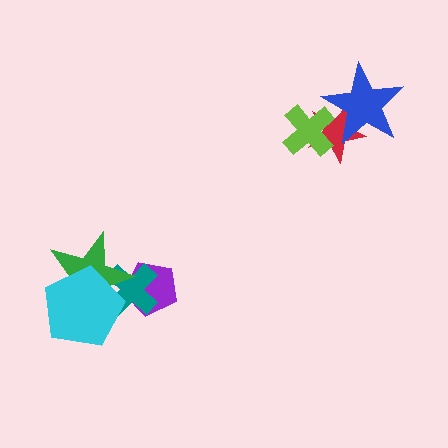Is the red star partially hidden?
Yes, it is partially covered by another shape.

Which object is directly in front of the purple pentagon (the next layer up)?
The teal cross is directly in front of the purple pentagon.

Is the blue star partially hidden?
No, no other shape covers it.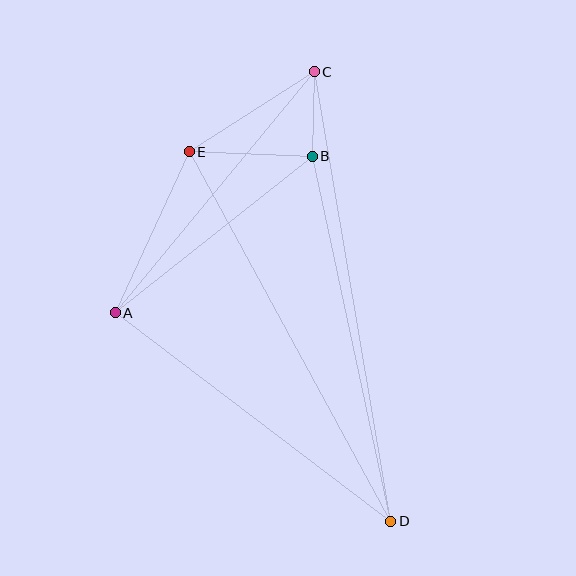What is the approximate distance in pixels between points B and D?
The distance between B and D is approximately 374 pixels.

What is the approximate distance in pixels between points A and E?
The distance between A and E is approximately 177 pixels.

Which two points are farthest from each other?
Points C and D are farthest from each other.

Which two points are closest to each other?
Points B and C are closest to each other.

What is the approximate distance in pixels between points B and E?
The distance between B and E is approximately 123 pixels.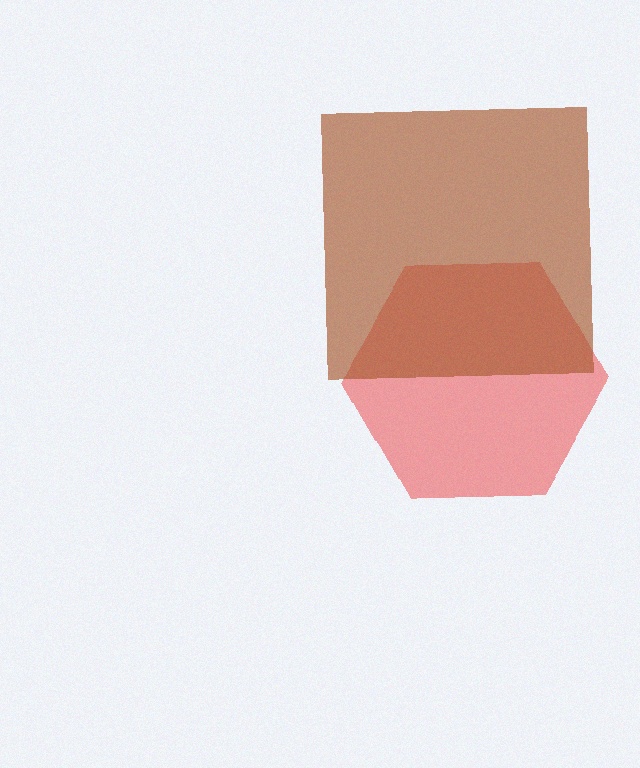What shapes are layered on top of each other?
The layered shapes are: a red hexagon, a brown square.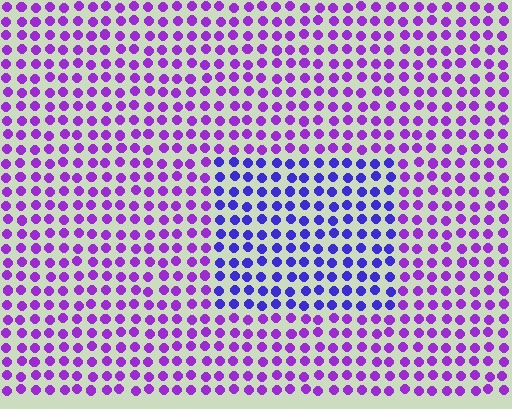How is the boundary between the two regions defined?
The boundary is defined purely by a slight shift in hue (about 34 degrees). Spacing, size, and orientation are identical on both sides.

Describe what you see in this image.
The image is filled with small purple elements in a uniform arrangement. A rectangle-shaped region is visible where the elements are tinted to a slightly different hue, forming a subtle color boundary.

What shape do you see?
I see a rectangle.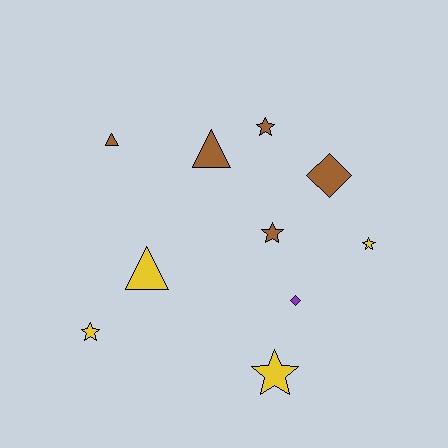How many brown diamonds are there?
There is 1 brown diamond.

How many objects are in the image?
There are 10 objects.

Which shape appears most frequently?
Star, with 5 objects.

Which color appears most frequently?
Brown, with 5 objects.